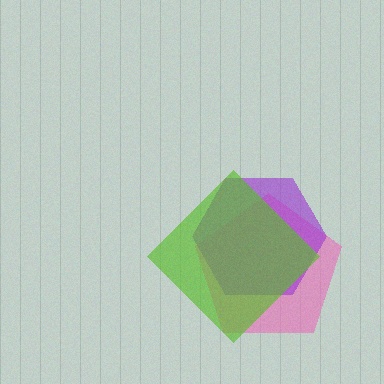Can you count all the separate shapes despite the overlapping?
Yes, there are 3 separate shapes.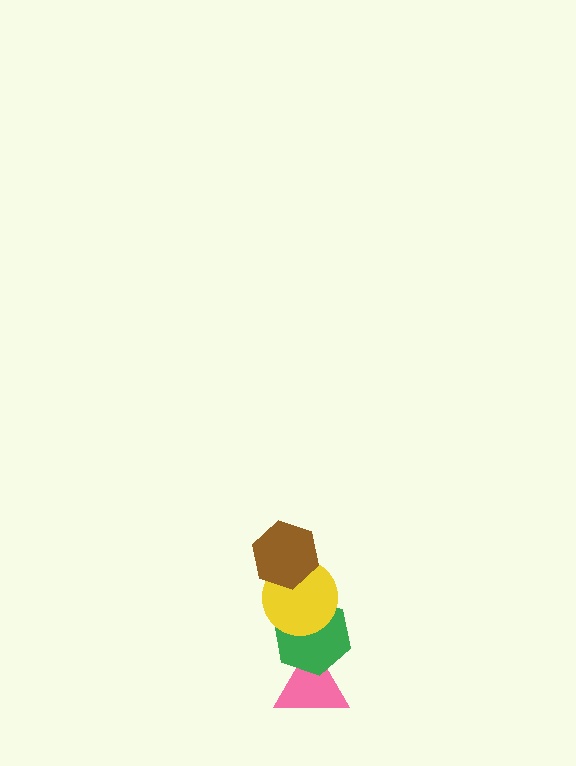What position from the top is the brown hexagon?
The brown hexagon is 1st from the top.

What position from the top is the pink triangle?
The pink triangle is 4th from the top.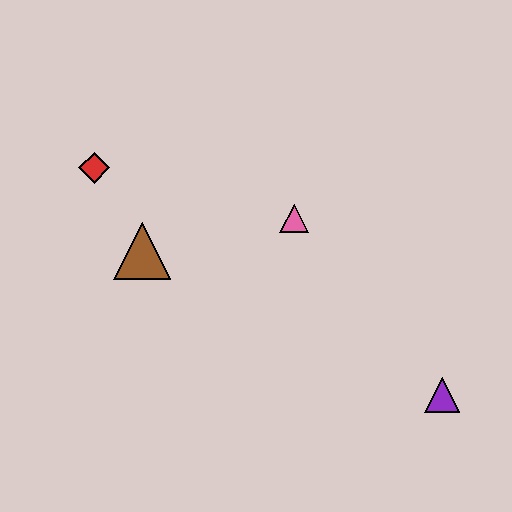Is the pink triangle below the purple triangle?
No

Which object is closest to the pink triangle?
The brown triangle is closest to the pink triangle.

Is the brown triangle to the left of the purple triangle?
Yes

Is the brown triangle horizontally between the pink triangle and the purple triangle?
No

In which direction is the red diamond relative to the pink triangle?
The red diamond is to the left of the pink triangle.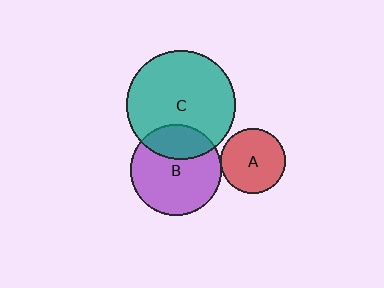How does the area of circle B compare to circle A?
Approximately 2.0 times.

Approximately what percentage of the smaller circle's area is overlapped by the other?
Approximately 5%.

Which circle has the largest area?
Circle C (teal).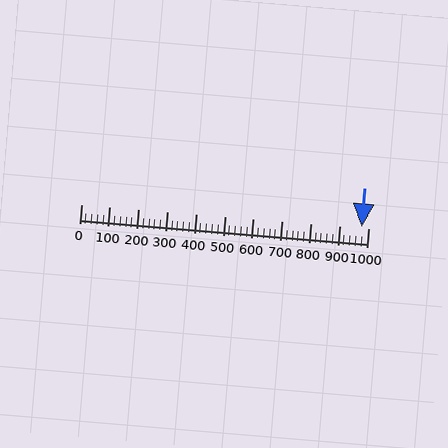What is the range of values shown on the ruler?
The ruler shows values from 0 to 1000.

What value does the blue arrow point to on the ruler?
The blue arrow points to approximately 977.